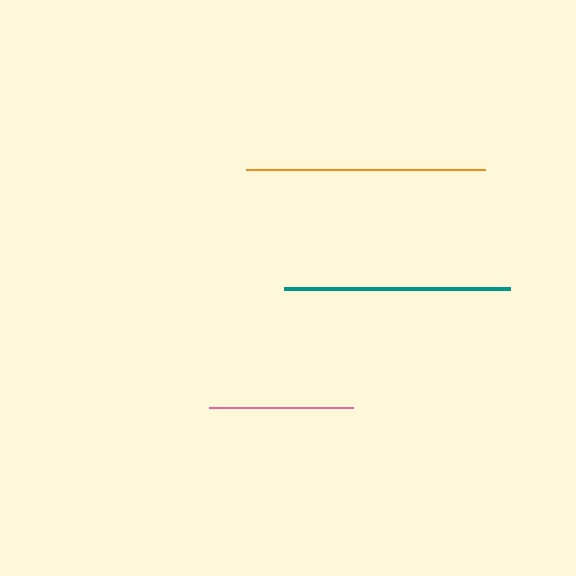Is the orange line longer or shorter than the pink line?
The orange line is longer than the pink line.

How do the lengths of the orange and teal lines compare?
The orange and teal lines are approximately the same length.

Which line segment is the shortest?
The pink line is the shortest at approximately 144 pixels.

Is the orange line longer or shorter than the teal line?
The orange line is longer than the teal line.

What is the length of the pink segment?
The pink segment is approximately 144 pixels long.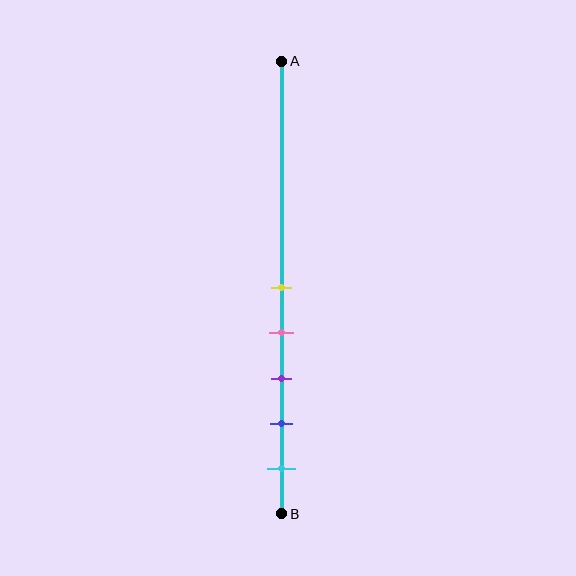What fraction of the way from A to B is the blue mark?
The blue mark is approximately 80% (0.8) of the way from A to B.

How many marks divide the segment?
There are 5 marks dividing the segment.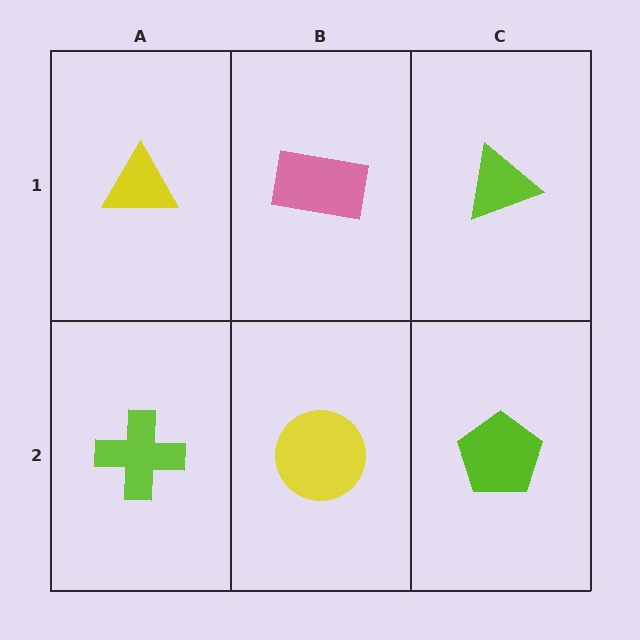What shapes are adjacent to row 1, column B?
A yellow circle (row 2, column B), a yellow triangle (row 1, column A), a lime triangle (row 1, column C).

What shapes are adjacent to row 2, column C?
A lime triangle (row 1, column C), a yellow circle (row 2, column B).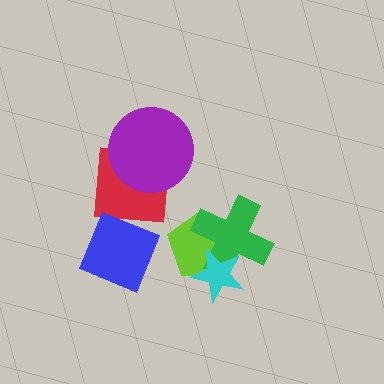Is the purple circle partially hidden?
No, no other shape covers it.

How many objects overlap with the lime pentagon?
2 objects overlap with the lime pentagon.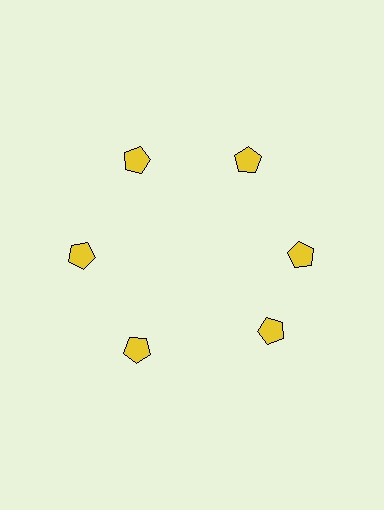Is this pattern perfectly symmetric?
No. The 6 yellow pentagons are arranged in a ring, but one element near the 5 o'clock position is rotated out of alignment along the ring, breaking the 6-fold rotational symmetry.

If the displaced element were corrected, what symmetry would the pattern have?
It would have 6-fold rotational symmetry — the pattern would map onto itself every 60 degrees.